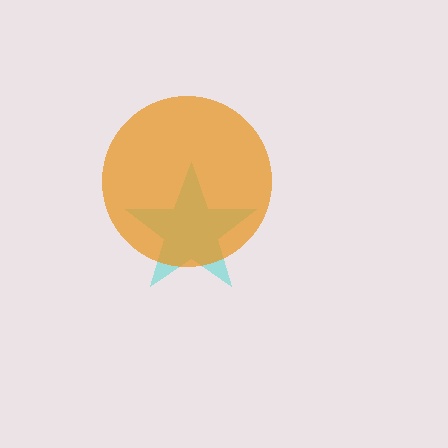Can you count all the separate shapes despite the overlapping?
Yes, there are 2 separate shapes.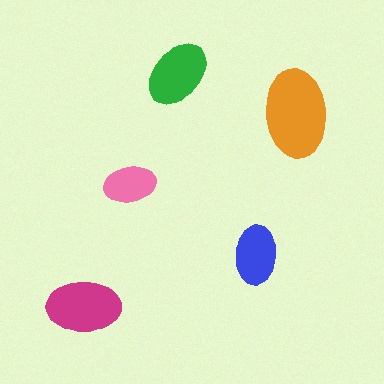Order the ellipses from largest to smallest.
the orange one, the magenta one, the green one, the blue one, the pink one.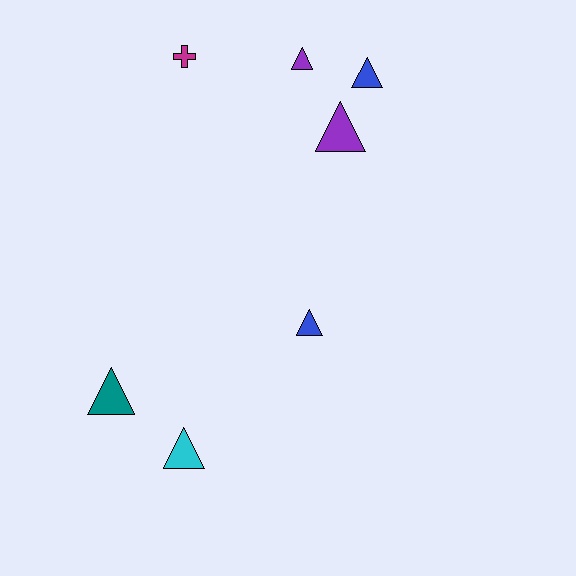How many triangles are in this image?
There are 6 triangles.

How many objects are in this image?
There are 7 objects.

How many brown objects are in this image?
There are no brown objects.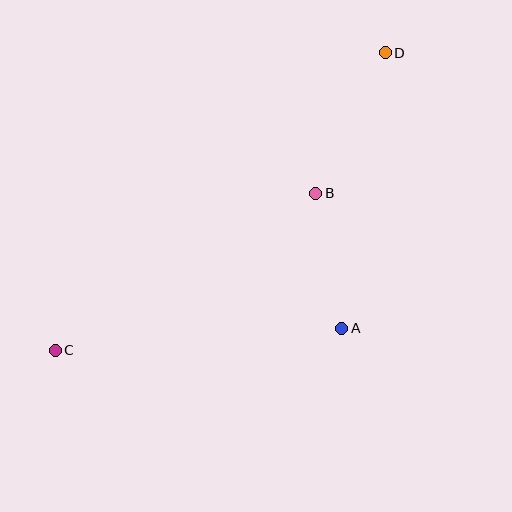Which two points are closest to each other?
Points A and B are closest to each other.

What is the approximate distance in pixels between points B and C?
The distance between B and C is approximately 304 pixels.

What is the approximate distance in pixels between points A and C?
The distance between A and C is approximately 287 pixels.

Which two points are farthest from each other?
Points C and D are farthest from each other.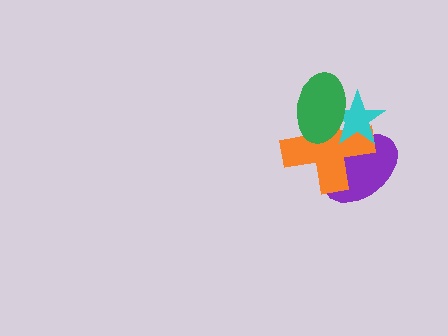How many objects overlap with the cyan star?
3 objects overlap with the cyan star.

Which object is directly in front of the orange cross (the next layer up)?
The cyan star is directly in front of the orange cross.